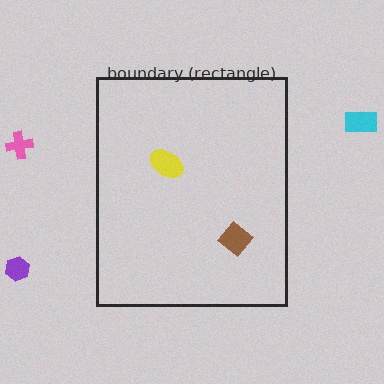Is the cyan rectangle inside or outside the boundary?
Outside.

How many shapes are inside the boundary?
2 inside, 3 outside.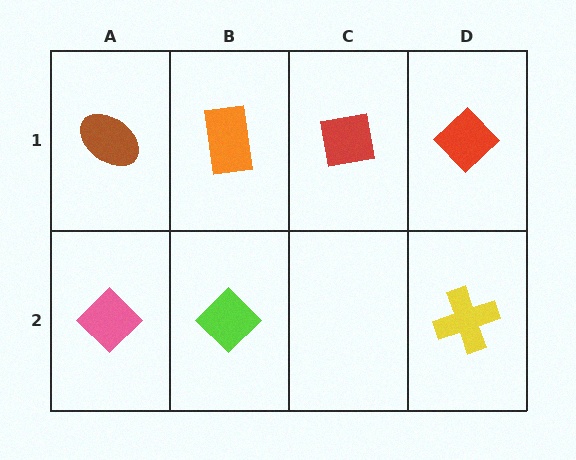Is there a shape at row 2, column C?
No, that cell is empty.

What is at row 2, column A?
A pink diamond.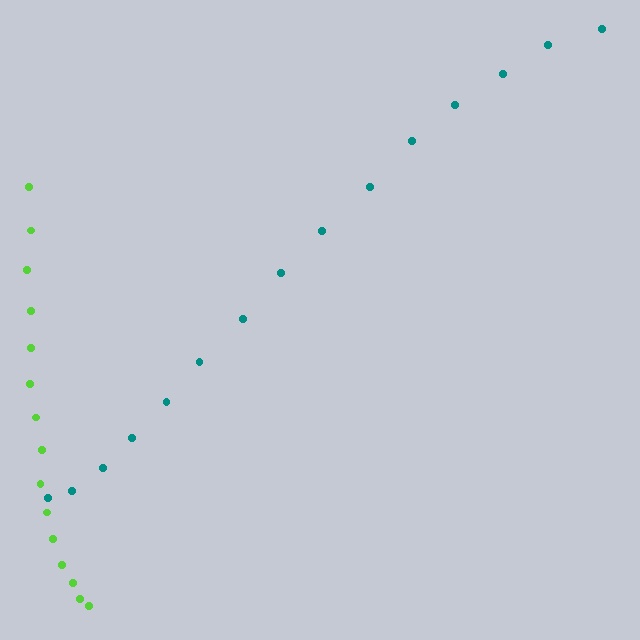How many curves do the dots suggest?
There are 2 distinct paths.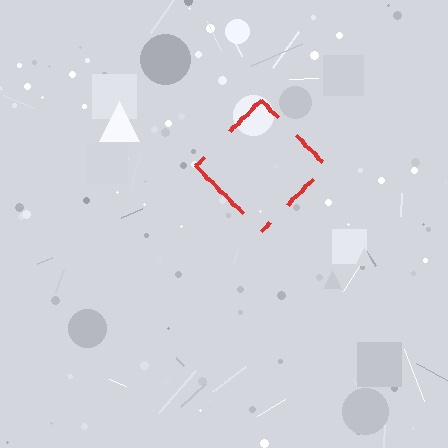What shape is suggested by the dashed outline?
The dashed outline suggests a diamond.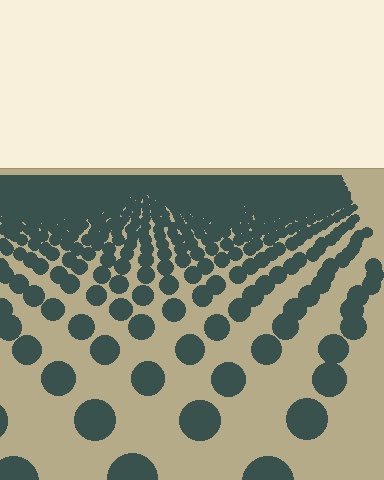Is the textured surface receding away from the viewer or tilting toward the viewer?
The surface is receding away from the viewer. Texture elements get smaller and denser toward the top.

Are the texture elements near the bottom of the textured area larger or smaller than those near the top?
Larger. Near the bottom, elements are closer to the viewer and appear at a bigger on-screen size.